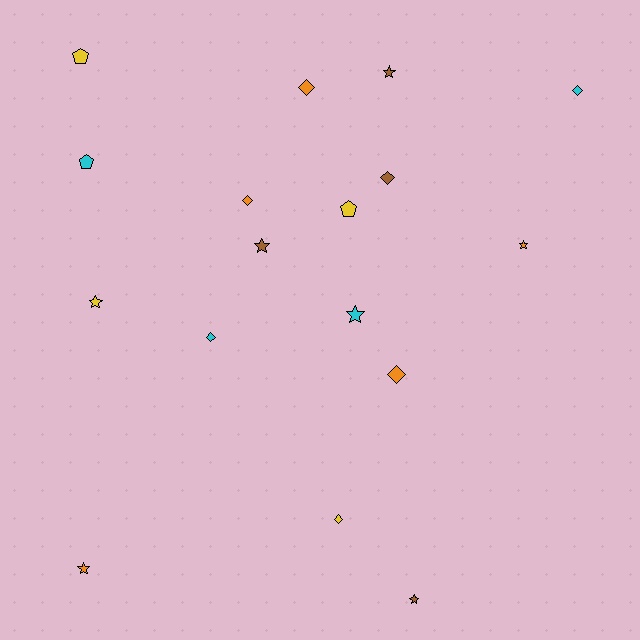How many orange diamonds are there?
There are 3 orange diamonds.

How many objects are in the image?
There are 17 objects.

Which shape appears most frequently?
Diamond, with 7 objects.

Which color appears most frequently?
Orange, with 5 objects.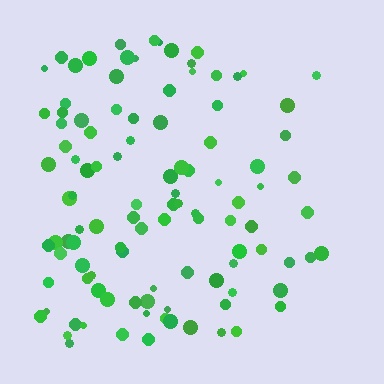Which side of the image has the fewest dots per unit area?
The right.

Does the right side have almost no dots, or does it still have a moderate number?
Still a moderate number, just noticeably fewer than the left.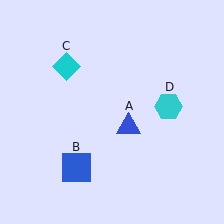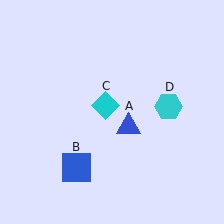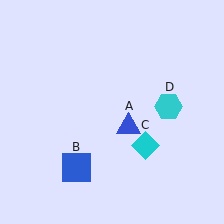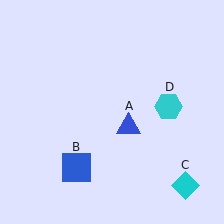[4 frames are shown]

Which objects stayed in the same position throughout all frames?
Blue triangle (object A) and blue square (object B) and cyan hexagon (object D) remained stationary.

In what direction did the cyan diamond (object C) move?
The cyan diamond (object C) moved down and to the right.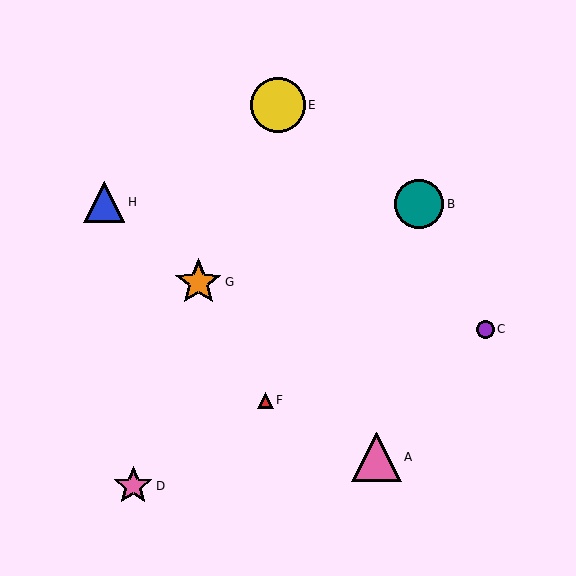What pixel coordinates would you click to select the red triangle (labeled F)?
Click at (265, 400) to select the red triangle F.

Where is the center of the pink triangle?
The center of the pink triangle is at (377, 457).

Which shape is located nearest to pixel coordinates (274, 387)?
The red triangle (labeled F) at (265, 400) is nearest to that location.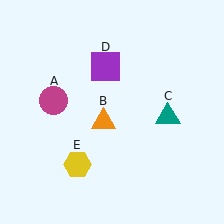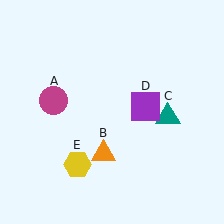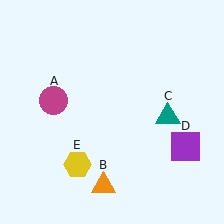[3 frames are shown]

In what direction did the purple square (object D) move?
The purple square (object D) moved down and to the right.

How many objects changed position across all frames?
2 objects changed position: orange triangle (object B), purple square (object D).